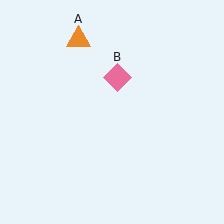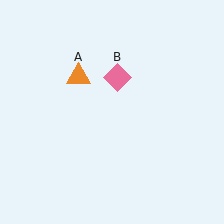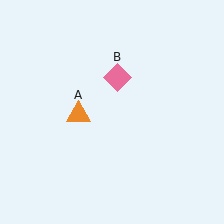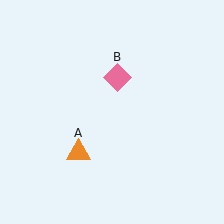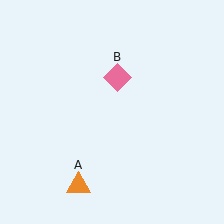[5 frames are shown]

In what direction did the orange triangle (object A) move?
The orange triangle (object A) moved down.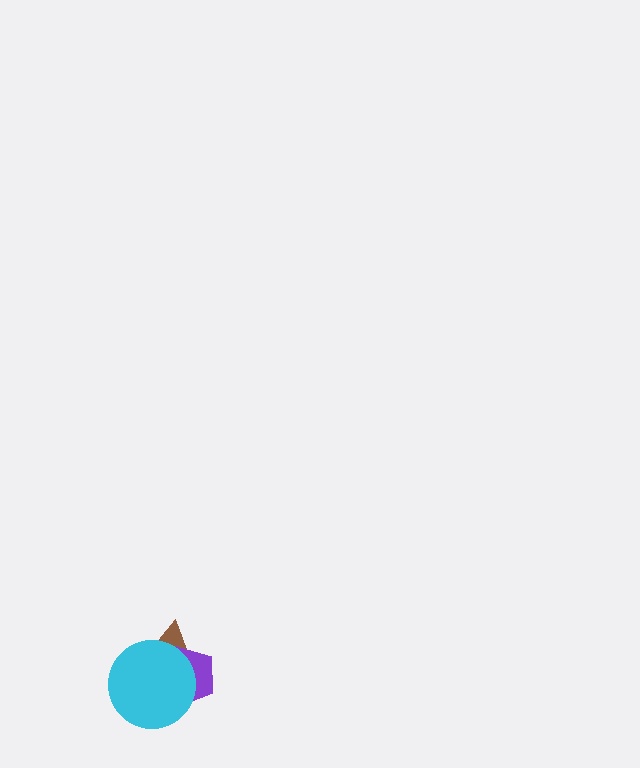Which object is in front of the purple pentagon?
The cyan circle is in front of the purple pentagon.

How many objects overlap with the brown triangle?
2 objects overlap with the brown triangle.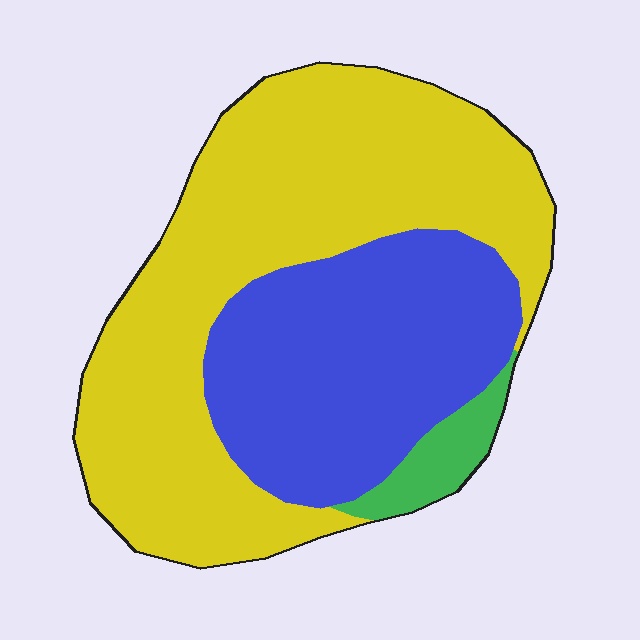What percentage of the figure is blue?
Blue covers around 35% of the figure.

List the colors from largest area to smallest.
From largest to smallest: yellow, blue, green.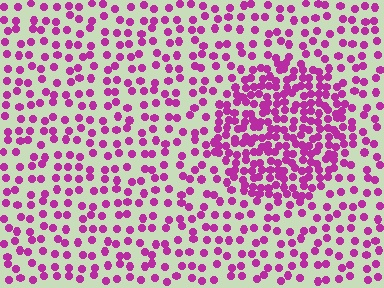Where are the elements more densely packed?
The elements are more densely packed inside the circle boundary.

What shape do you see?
I see a circle.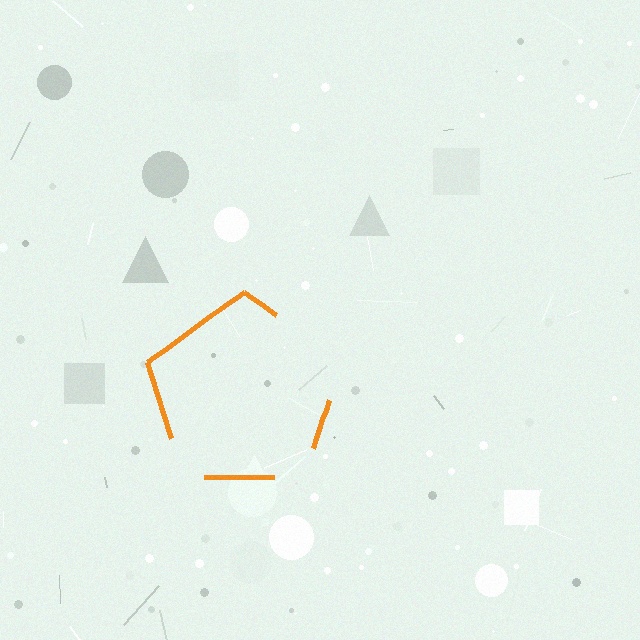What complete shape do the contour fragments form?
The contour fragments form a pentagon.